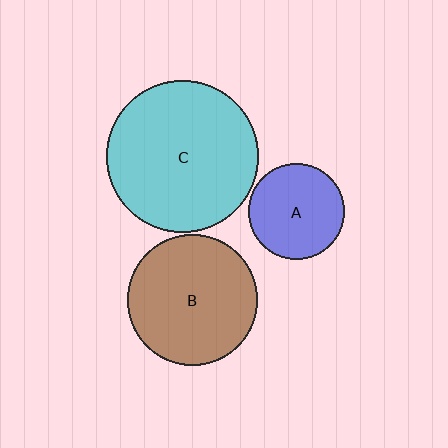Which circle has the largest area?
Circle C (cyan).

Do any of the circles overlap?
No, none of the circles overlap.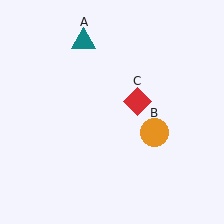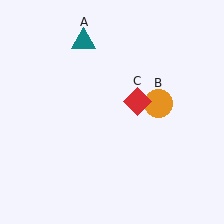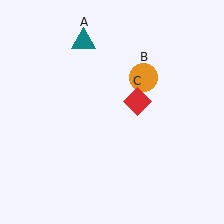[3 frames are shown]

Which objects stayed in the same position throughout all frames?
Teal triangle (object A) and red diamond (object C) remained stationary.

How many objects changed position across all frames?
1 object changed position: orange circle (object B).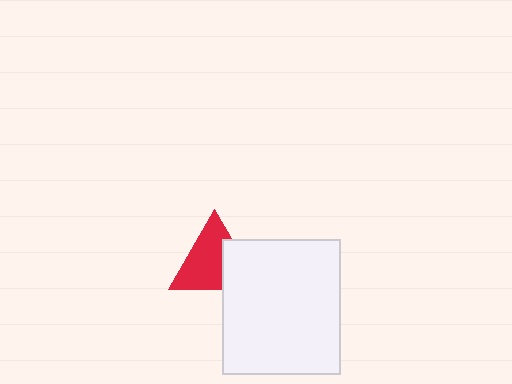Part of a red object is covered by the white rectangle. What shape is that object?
It is a triangle.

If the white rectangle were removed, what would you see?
You would see the complete red triangle.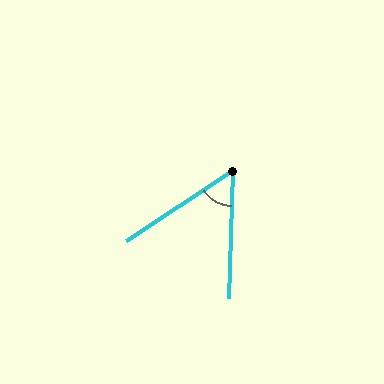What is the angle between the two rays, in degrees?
Approximately 55 degrees.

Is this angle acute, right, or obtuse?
It is acute.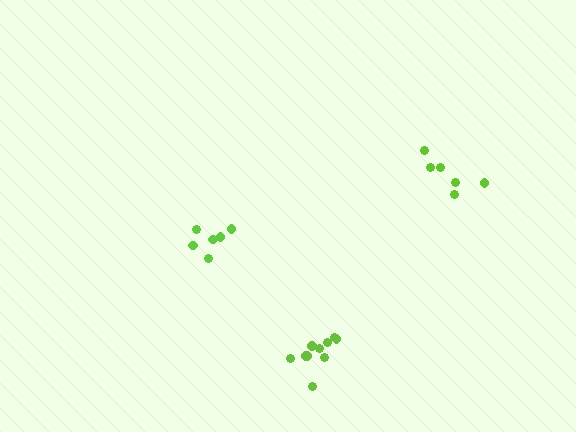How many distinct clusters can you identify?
There are 3 distinct clusters.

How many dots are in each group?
Group 1: 6 dots, Group 2: 6 dots, Group 3: 10 dots (22 total).